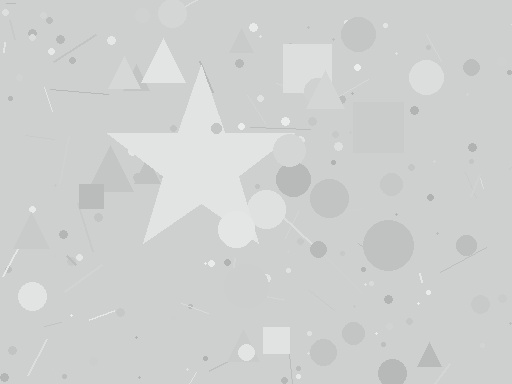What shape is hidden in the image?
A star is hidden in the image.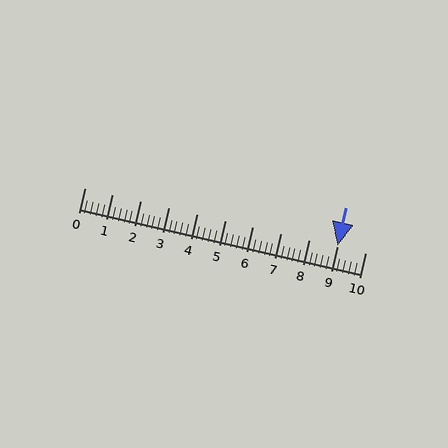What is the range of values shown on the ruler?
The ruler shows values from 0 to 10.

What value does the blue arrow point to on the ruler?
The blue arrow points to approximately 9.0.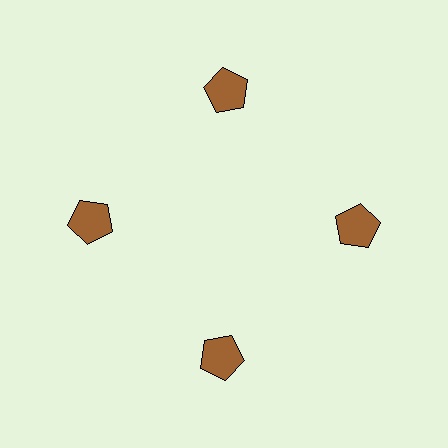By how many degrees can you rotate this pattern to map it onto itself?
The pattern maps onto itself every 90 degrees of rotation.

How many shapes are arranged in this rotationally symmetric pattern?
There are 4 shapes, arranged in 4 groups of 1.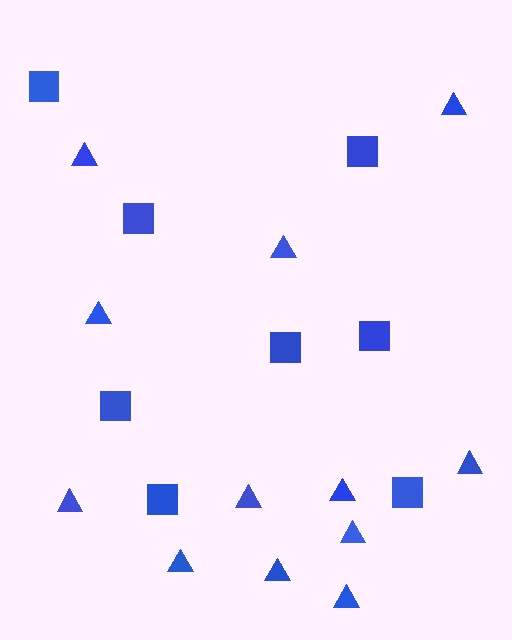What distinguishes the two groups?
There are 2 groups: one group of triangles (12) and one group of squares (8).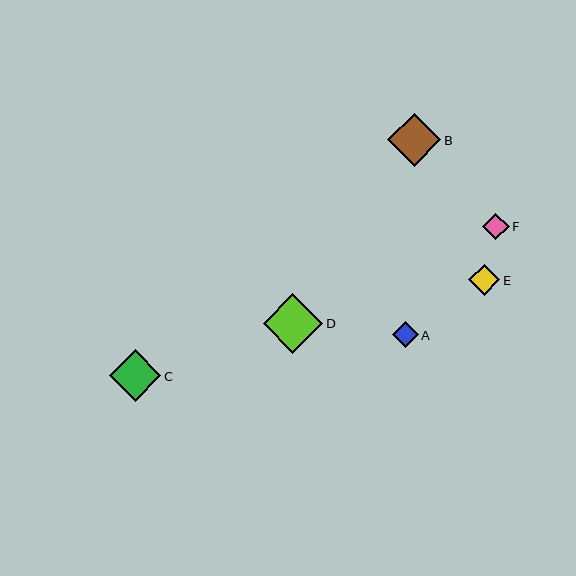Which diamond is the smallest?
Diamond A is the smallest with a size of approximately 26 pixels.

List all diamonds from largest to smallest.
From largest to smallest: D, B, C, E, F, A.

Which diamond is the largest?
Diamond D is the largest with a size of approximately 59 pixels.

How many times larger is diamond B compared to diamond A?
Diamond B is approximately 2.0 times the size of diamond A.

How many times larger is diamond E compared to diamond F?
Diamond E is approximately 1.1 times the size of diamond F.